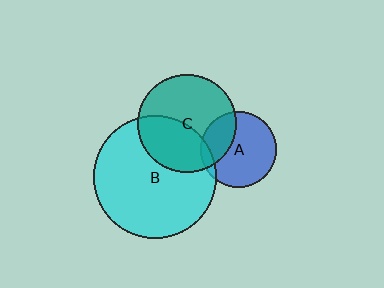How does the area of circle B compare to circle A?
Approximately 2.6 times.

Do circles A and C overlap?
Yes.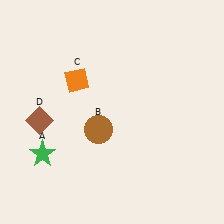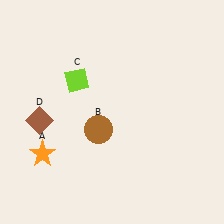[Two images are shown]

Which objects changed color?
A changed from green to orange. C changed from orange to lime.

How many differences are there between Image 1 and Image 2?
There are 2 differences between the two images.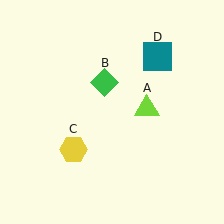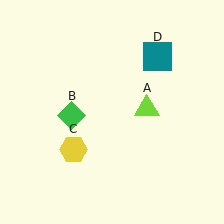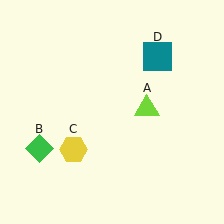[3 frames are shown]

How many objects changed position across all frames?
1 object changed position: green diamond (object B).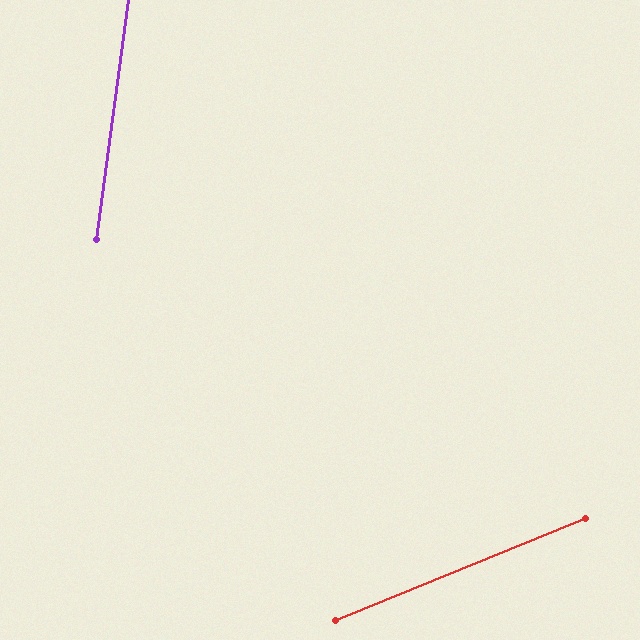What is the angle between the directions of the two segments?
Approximately 60 degrees.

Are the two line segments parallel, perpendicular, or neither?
Neither parallel nor perpendicular — they differ by about 60°.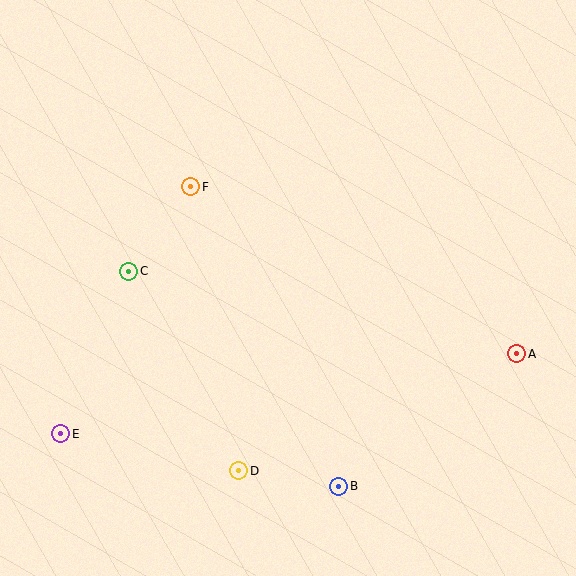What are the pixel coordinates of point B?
Point B is at (339, 486).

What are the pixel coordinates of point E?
Point E is at (61, 434).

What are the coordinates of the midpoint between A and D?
The midpoint between A and D is at (378, 412).